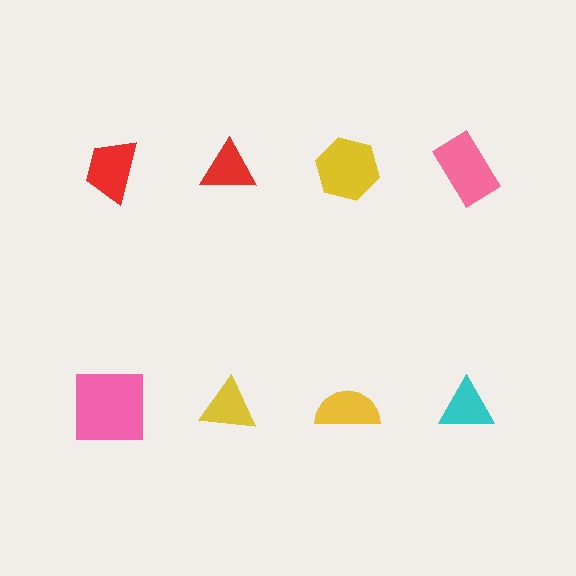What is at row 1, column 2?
A red triangle.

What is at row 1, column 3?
A yellow hexagon.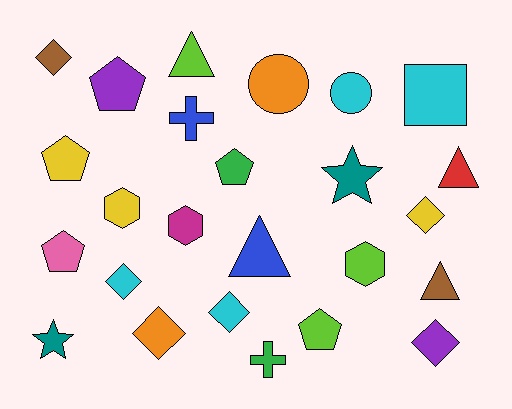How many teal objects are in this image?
There are 2 teal objects.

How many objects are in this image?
There are 25 objects.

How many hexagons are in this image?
There are 3 hexagons.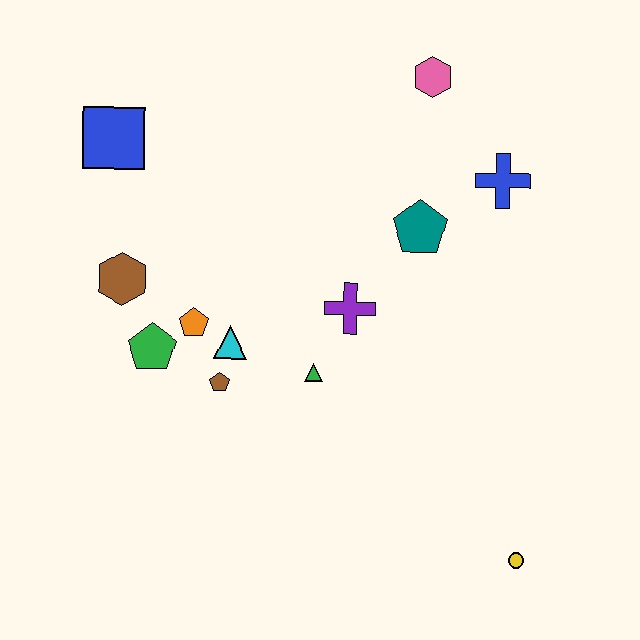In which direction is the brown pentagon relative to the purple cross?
The brown pentagon is to the left of the purple cross.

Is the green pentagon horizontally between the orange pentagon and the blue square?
Yes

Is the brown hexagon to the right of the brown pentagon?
No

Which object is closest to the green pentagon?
The orange pentagon is closest to the green pentagon.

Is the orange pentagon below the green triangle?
No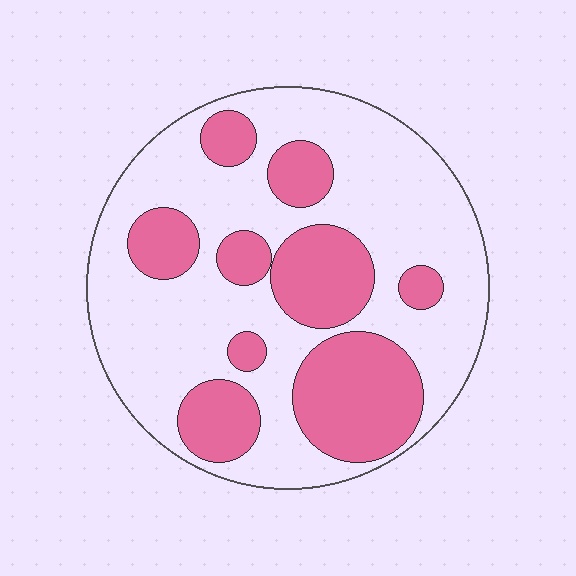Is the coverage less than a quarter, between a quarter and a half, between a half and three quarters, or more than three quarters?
Between a quarter and a half.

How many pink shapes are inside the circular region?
9.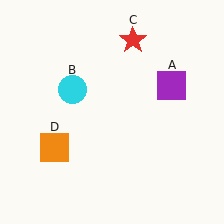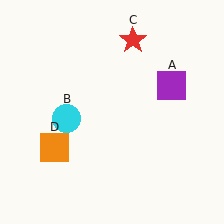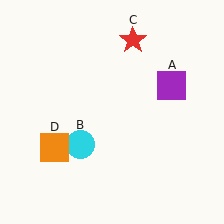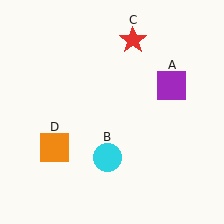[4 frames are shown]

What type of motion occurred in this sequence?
The cyan circle (object B) rotated counterclockwise around the center of the scene.